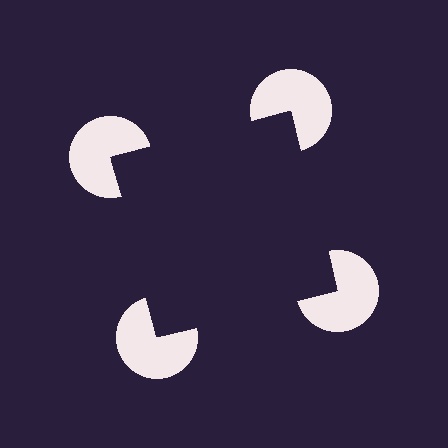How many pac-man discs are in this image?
There are 4 — one at each vertex of the illusory square.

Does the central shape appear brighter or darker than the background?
It typically appears slightly darker than the background, even though no actual brightness change is drawn.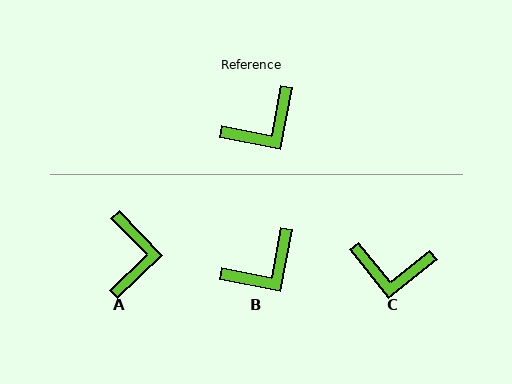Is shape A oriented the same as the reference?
No, it is off by about 55 degrees.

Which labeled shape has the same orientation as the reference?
B.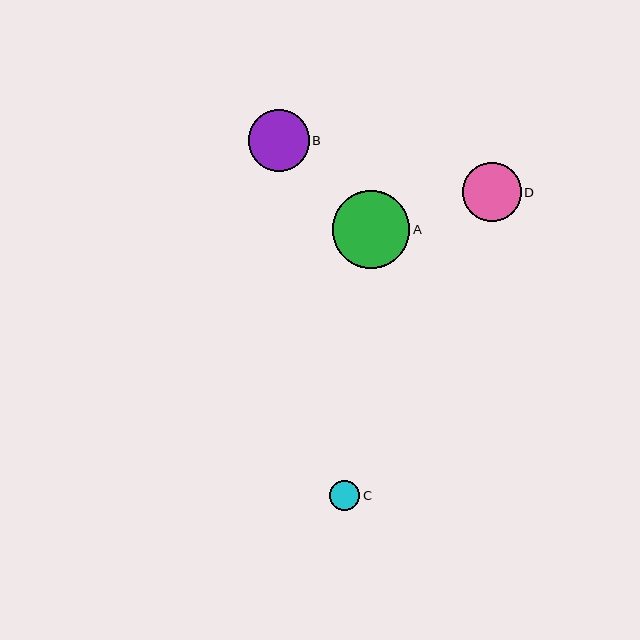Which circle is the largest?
Circle A is the largest with a size of approximately 77 pixels.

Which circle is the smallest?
Circle C is the smallest with a size of approximately 30 pixels.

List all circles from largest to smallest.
From largest to smallest: A, B, D, C.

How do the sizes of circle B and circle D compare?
Circle B and circle D are approximately the same size.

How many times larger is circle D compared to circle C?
Circle D is approximately 1.9 times the size of circle C.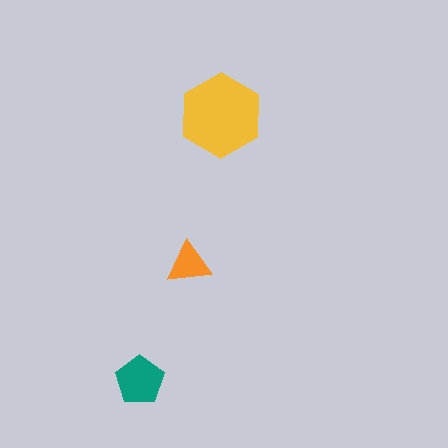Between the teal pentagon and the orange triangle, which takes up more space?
The teal pentagon.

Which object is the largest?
The yellow hexagon.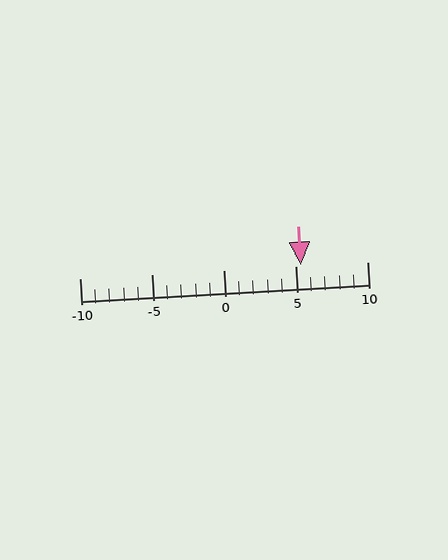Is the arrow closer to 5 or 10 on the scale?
The arrow is closer to 5.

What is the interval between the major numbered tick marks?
The major tick marks are spaced 5 units apart.